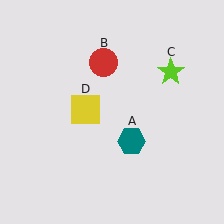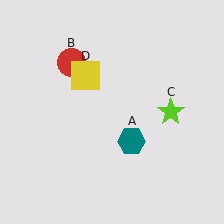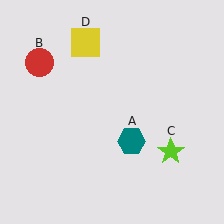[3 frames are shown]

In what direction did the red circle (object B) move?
The red circle (object B) moved left.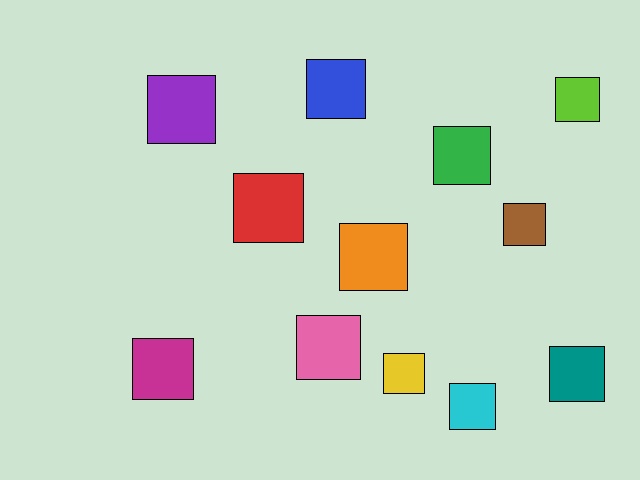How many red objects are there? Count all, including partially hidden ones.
There is 1 red object.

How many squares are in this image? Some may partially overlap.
There are 12 squares.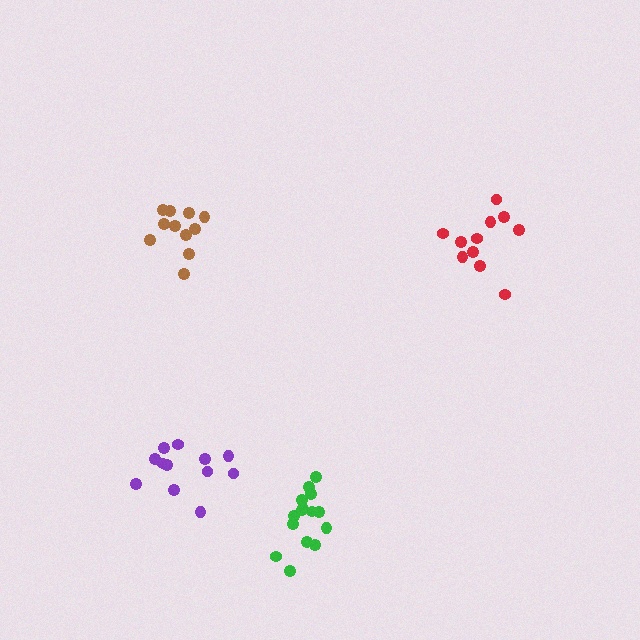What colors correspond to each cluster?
The clusters are colored: red, brown, green, purple.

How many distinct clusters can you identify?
There are 4 distinct clusters.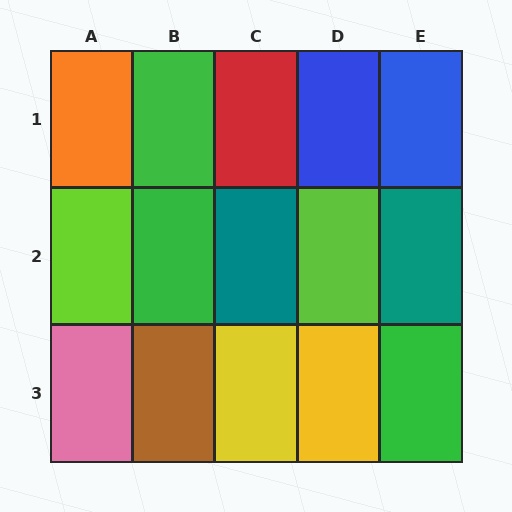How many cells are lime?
2 cells are lime.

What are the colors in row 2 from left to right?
Lime, green, teal, lime, teal.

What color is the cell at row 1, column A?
Orange.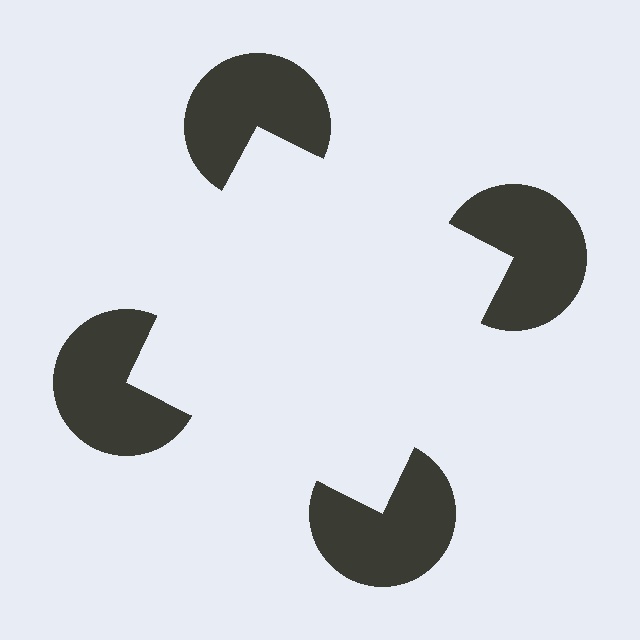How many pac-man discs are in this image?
There are 4 — one at each vertex of the illusory square.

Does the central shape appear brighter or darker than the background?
It typically appears slightly brighter than the background, even though no actual brightness change is drawn.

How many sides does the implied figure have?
4 sides.